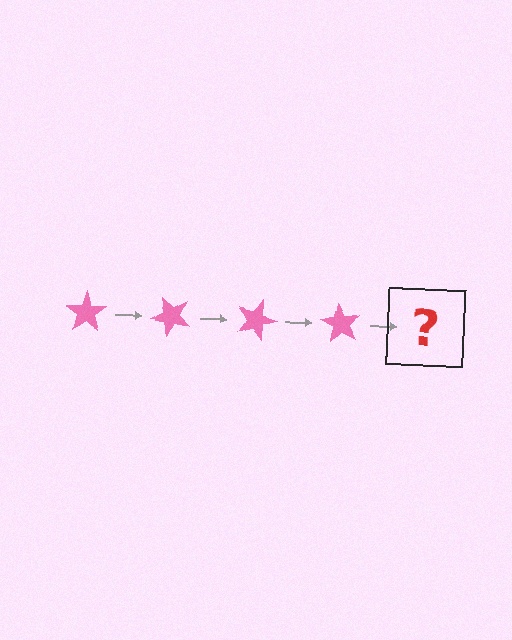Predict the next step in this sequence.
The next step is a pink star rotated 180 degrees.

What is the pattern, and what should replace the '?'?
The pattern is that the star rotates 45 degrees each step. The '?' should be a pink star rotated 180 degrees.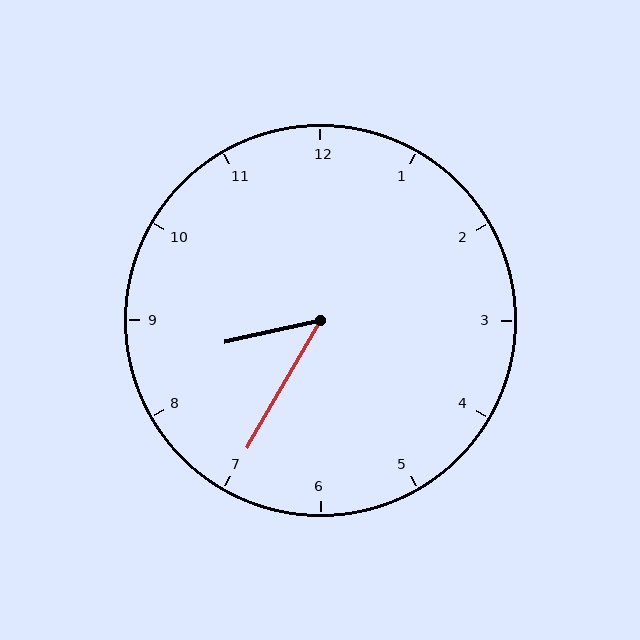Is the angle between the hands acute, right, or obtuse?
It is acute.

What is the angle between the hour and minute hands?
Approximately 48 degrees.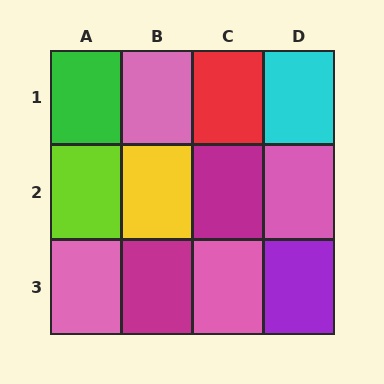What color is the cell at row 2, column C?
Magenta.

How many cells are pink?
4 cells are pink.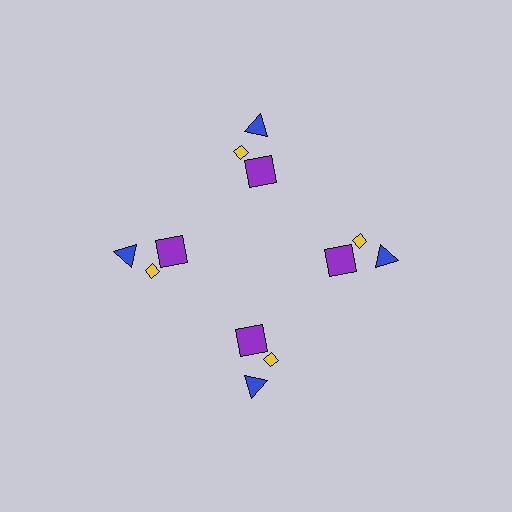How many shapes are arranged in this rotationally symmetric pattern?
There are 12 shapes, arranged in 4 groups of 3.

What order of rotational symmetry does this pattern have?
This pattern has 4-fold rotational symmetry.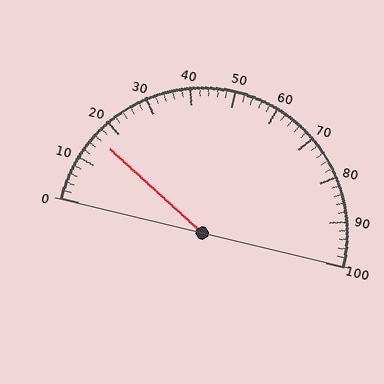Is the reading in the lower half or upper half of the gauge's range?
The reading is in the lower half of the range (0 to 100).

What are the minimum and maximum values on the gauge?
The gauge ranges from 0 to 100.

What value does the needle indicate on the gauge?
The needle indicates approximately 16.